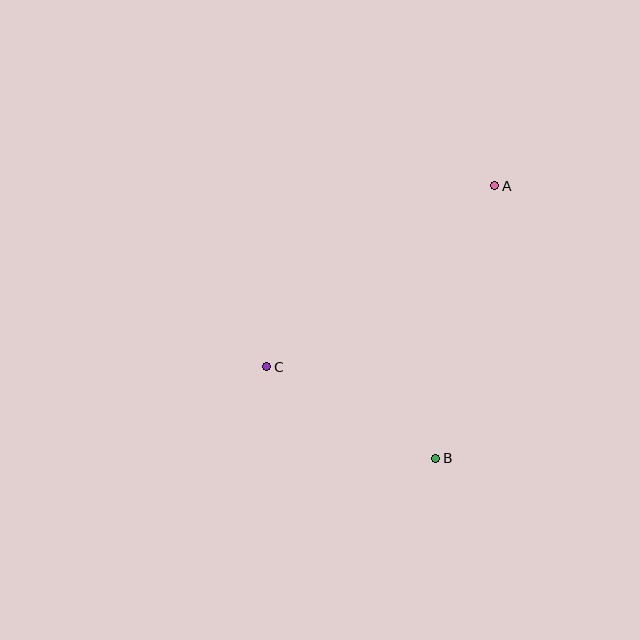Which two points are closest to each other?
Points B and C are closest to each other.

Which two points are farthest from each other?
Points A and C are farthest from each other.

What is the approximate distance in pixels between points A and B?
The distance between A and B is approximately 279 pixels.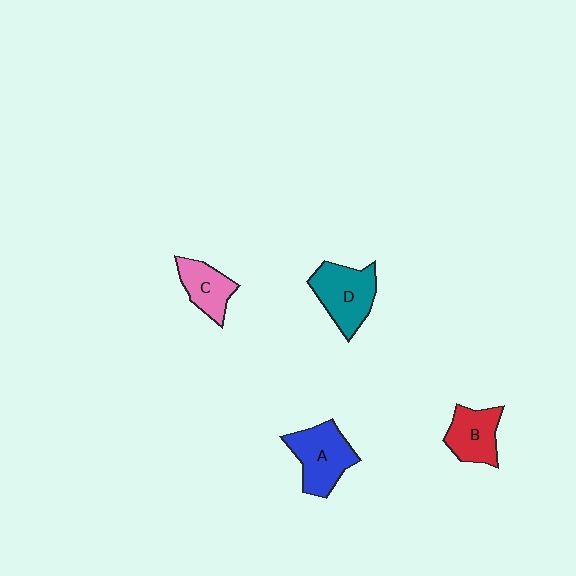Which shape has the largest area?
Shape A (blue).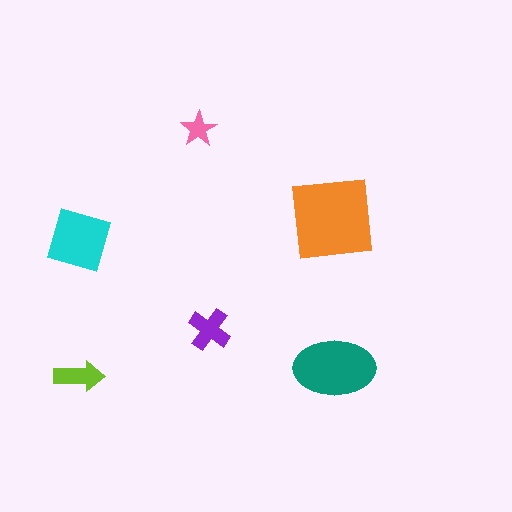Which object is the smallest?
The pink star.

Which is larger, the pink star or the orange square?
The orange square.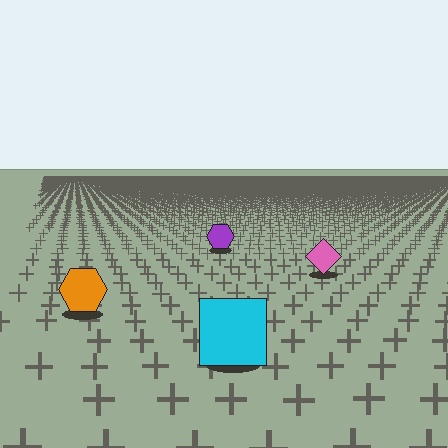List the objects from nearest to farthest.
From nearest to farthest: the cyan square, the orange hexagon, the pink diamond, the purple hexagon.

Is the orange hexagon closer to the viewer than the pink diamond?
Yes. The orange hexagon is closer — you can tell from the texture gradient: the ground texture is coarser near it.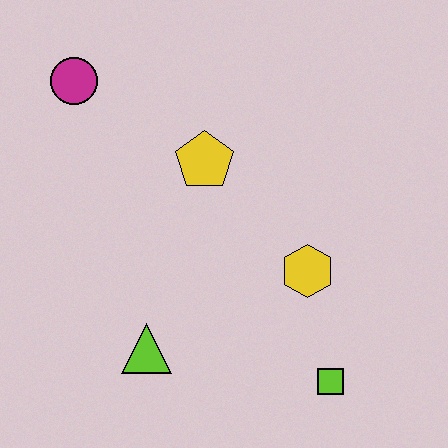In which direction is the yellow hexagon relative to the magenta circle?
The yellow hexagon is to the right of the magenta circle.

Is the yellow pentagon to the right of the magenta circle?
Yes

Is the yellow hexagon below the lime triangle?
No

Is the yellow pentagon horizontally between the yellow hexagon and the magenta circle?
Yes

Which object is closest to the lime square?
The yellow hexagon is closest to the lime square.